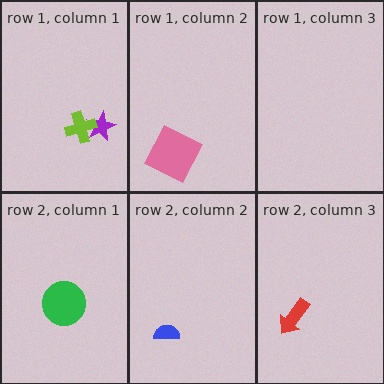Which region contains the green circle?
The row 2, column 1 region.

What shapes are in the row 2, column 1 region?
The green circle.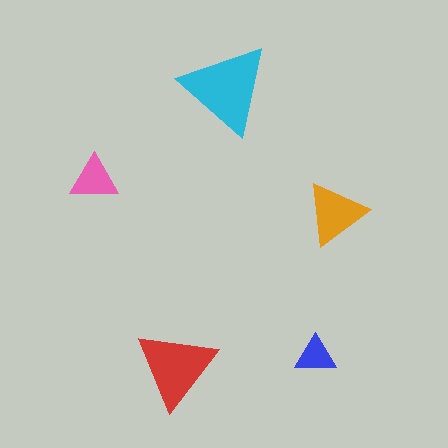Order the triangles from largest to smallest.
the cyan one, the red one, the orange one, the pink one, the blue one.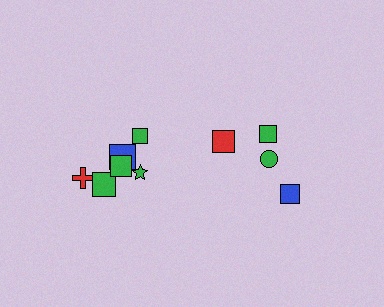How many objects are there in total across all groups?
There are 10 objects.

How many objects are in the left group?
There are 6 objects.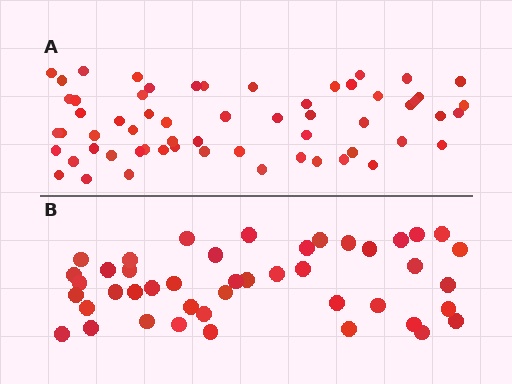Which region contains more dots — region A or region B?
Region A (the top region) has more dots.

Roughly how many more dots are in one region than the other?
Region A has approximately 15 more dots than region B.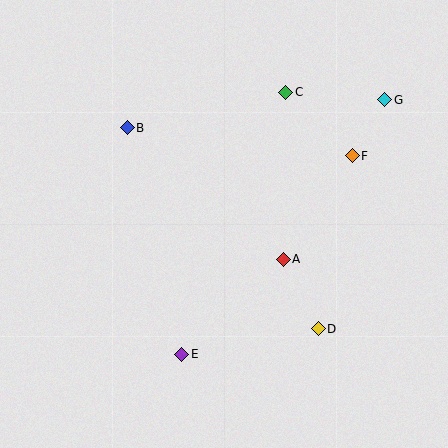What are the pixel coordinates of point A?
Point A is at (283, 259).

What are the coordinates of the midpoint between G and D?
The midpoint between G and D is at (352, 214).